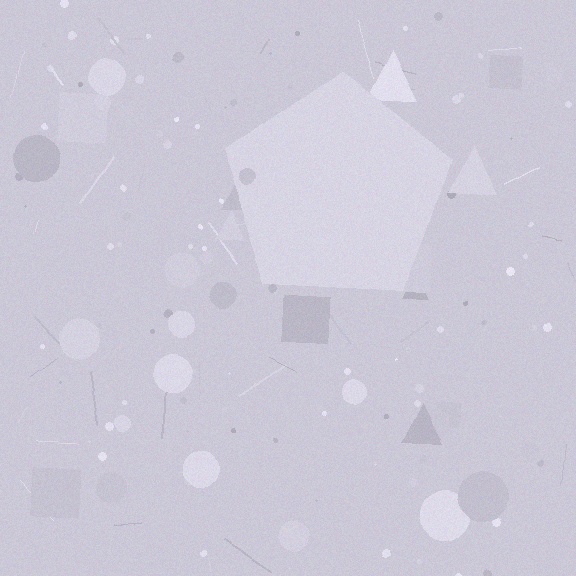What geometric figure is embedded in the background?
A pentagon is embedded in the background.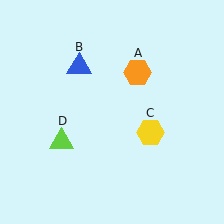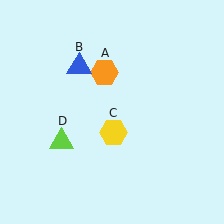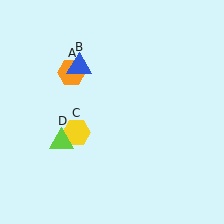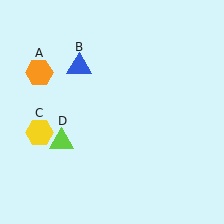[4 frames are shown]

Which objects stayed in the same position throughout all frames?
Blue triangle (object B) and lime triangle (object D) remained stationary.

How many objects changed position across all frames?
2 objects changed position: orange hexagon (object A), yellow hexagon (object C).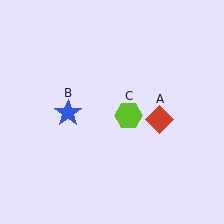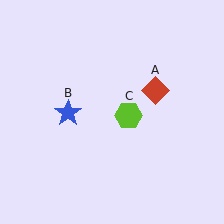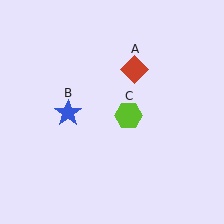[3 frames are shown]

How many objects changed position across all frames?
1 object changed position: red diamond (object A).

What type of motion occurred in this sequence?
The red diamond (object A) rotated counterclockwise around the center of the scene.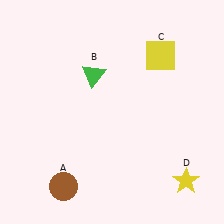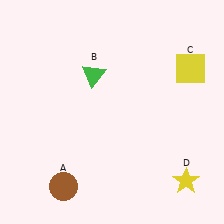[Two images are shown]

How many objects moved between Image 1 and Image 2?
1 object moved between the two images.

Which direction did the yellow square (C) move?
The yellow square (C) moved right.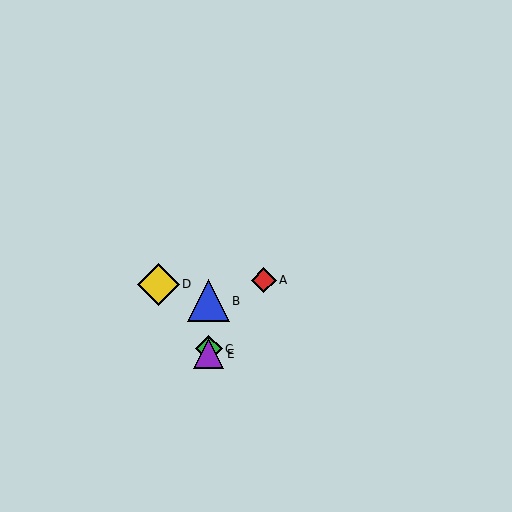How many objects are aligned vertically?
3 objects (B, C, E) are aligned vertically.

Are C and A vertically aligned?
No, C is at x≈209 and A is at x≈264.